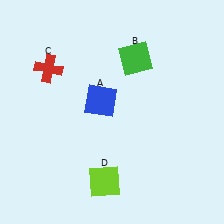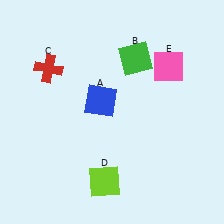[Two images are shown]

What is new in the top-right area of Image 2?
A pink square (E) was added in the top-right area of Image 2.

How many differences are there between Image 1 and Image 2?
There is 1 difference between the two images.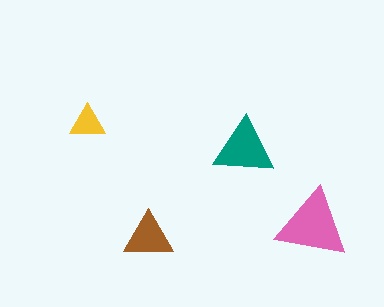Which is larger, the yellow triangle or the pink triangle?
The pink one.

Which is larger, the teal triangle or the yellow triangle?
The teal one.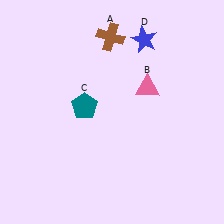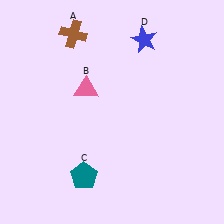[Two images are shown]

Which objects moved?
The objects that moved are: the brown cross (A), the pink triangle (B), the teal pentagon (C).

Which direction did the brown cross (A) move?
The brown cross (A) moved left.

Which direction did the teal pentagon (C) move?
The teal pentagon (C) moved down.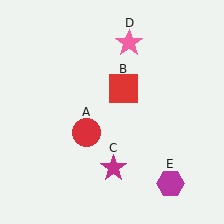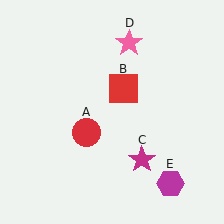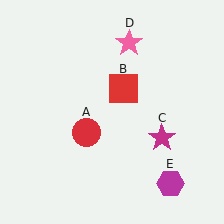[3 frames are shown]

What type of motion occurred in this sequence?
The magenta star (object C) rotated counterclockwise around the center of the scene.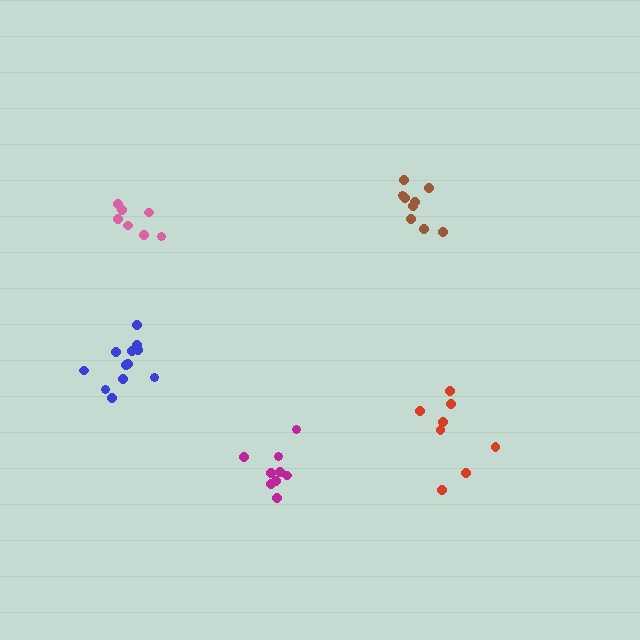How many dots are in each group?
Group 1: 9 dots, Group 2: 9 dots, Group 3: 8 dots, Group 4: 7 dots, Group 5: 12 dots (45 total).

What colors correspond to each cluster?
The clusters are colored: magenta, brown, red, pink, blue.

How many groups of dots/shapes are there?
There are 5 groups.